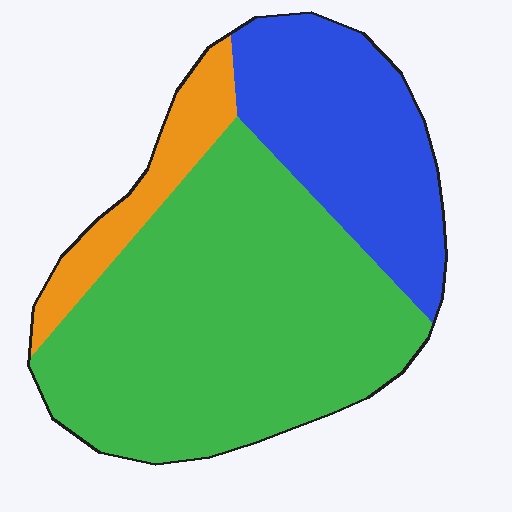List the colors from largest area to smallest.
From largest to smallest: green, blue, orange.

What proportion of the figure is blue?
Blue covers about 30% of the figure.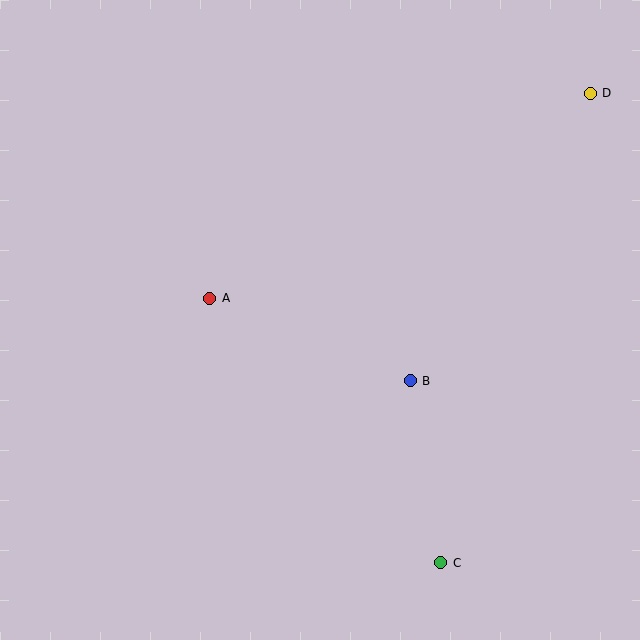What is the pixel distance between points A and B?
The distance between A and B is 217 pixels.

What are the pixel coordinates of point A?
Point A is at (210, 298).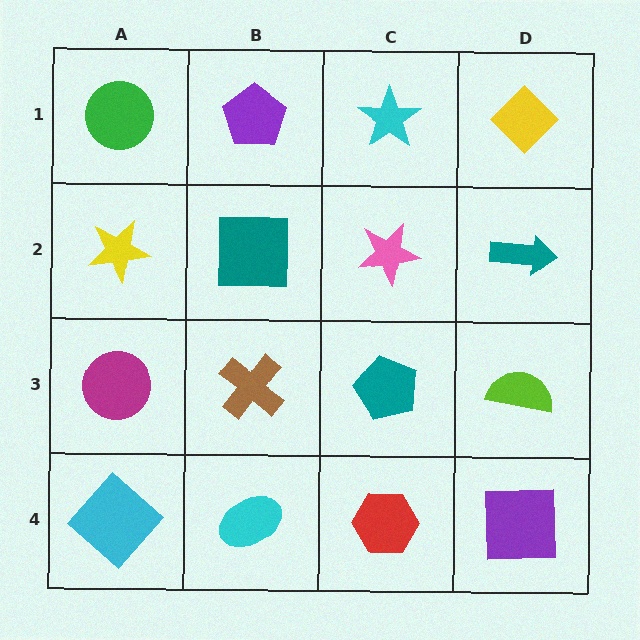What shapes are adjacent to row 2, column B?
A purple pentagon (row 1, column B), a brown cross (row 3, column B), a yellow star (row 2, column A), a pink star (row 2, column C).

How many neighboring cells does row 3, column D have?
3.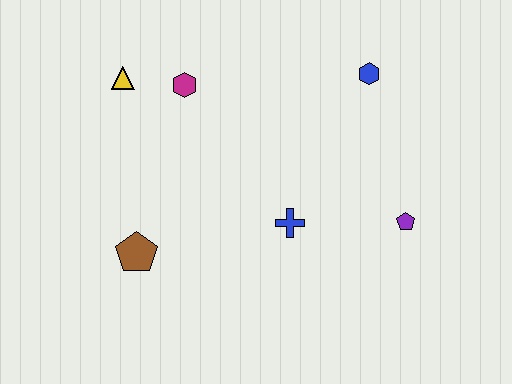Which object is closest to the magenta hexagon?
The yellow triangle is closest to the magenta hexagon.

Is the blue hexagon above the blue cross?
Yes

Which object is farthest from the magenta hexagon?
The purple pentagon is farthest from the magenta hexagon.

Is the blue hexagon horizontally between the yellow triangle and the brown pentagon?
No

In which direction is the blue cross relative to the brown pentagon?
The blue cross is to the right of the brown pentagon.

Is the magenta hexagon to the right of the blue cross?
No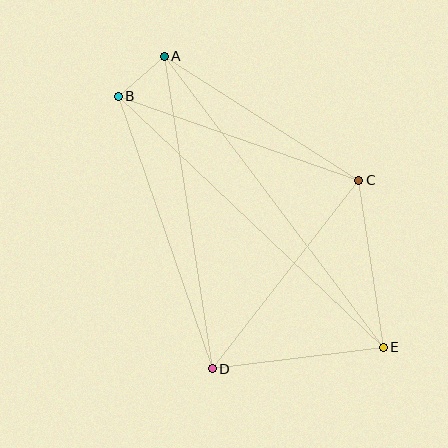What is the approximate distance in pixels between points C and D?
The distance between C and D is approximately 239 pixels.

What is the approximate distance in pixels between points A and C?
The distance between A and C is approximately 231 pixels.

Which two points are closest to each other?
Points A and B are closest to each other.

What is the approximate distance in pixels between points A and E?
The distance between A and E is approximately 364 pixels.